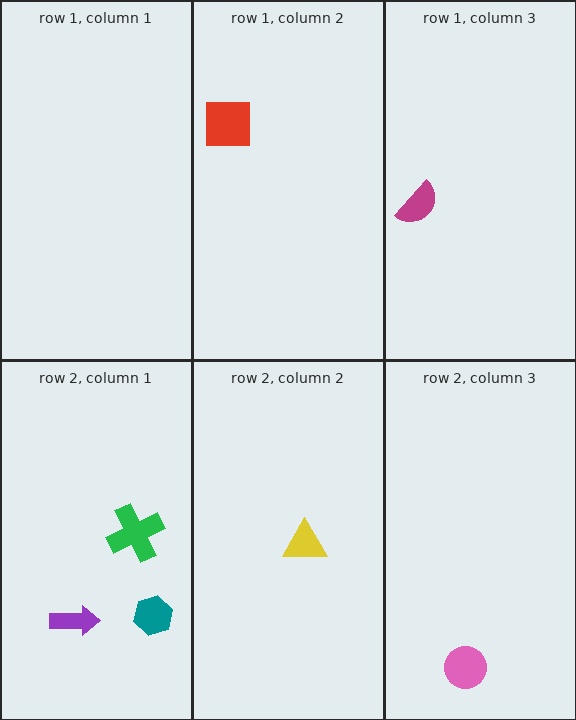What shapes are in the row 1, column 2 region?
The red square.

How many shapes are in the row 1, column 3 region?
1.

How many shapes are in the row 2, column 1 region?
3.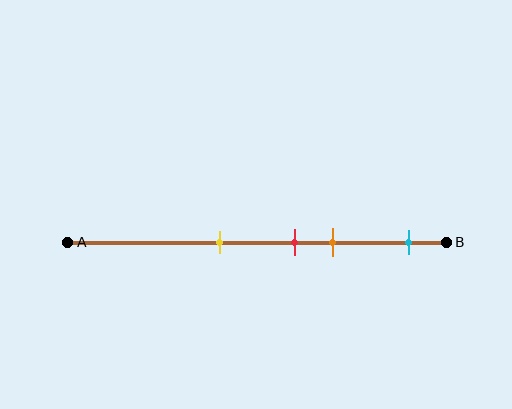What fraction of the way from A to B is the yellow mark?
The yellow mark is approximately 40% (0.4) of the way from A to B.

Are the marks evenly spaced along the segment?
No, the marks are not evenly spaced.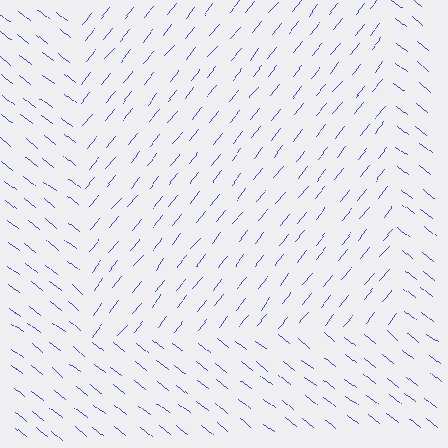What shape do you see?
I see a rectangle.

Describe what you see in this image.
The image is filled with small blue line segments. A rectangle region in the image has lines oriented differently from the surrounding lines, creating a visible texture boundary.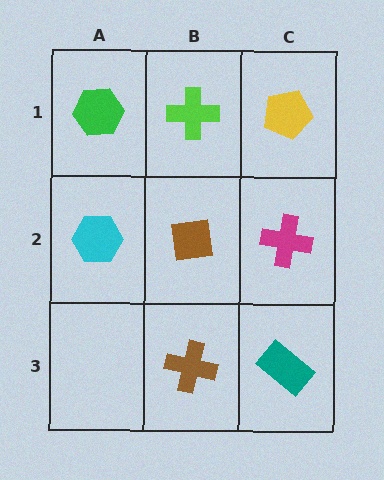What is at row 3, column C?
A teal rectangle.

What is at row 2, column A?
A cyan hexagon.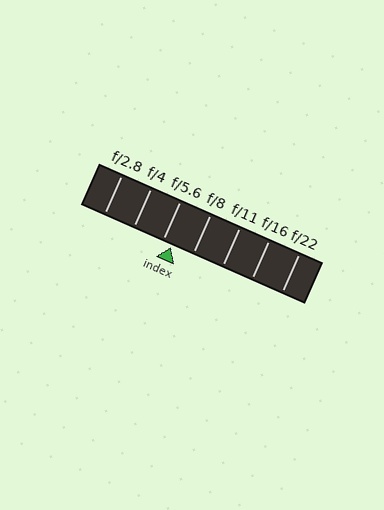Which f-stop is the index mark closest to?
The index mark is closest to f/5.6.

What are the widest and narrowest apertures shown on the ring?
The widest aperture shown is f/2.8 and the narrowest is f/22.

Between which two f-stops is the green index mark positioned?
The index mark is between f/5.6 and f/8.